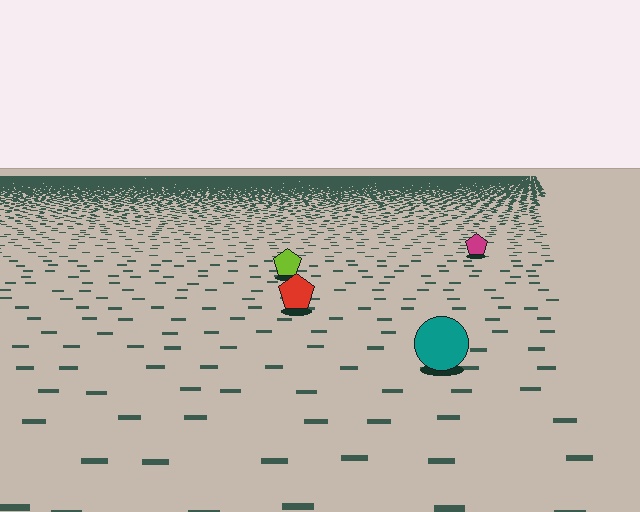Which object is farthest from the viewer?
The magenta pentagon is farthest from the viewer. It appears smaller and the ground texture around it is denser.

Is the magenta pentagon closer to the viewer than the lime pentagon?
No. The lime pentagon is closer — you can tell from the texture gradient: the ground texture is coarser near it.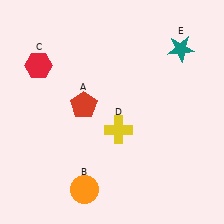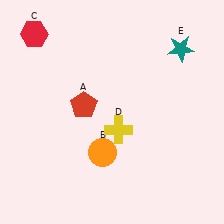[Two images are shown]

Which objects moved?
The objects that moved are: the orange circle (B), the red hexagon (C).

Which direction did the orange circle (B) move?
The orange circle (B) moved up.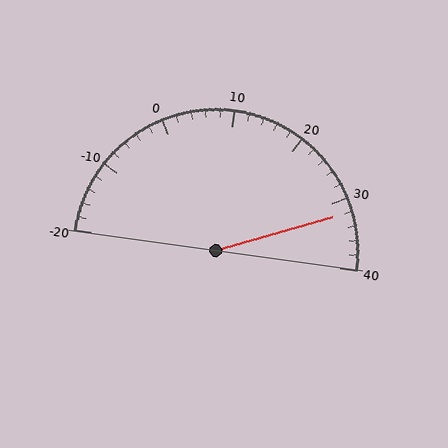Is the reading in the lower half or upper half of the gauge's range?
The reading is in the upper half of the range (-20 to 40).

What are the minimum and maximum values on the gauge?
The gauge ranges from -20 to 40.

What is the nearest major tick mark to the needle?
The nearest major tick mark is 30.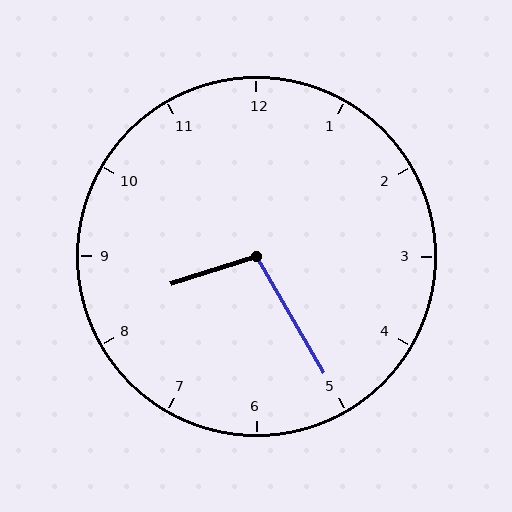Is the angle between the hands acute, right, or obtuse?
It is obtuse.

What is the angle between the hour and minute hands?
Approximately 102 degrees.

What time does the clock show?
8:25.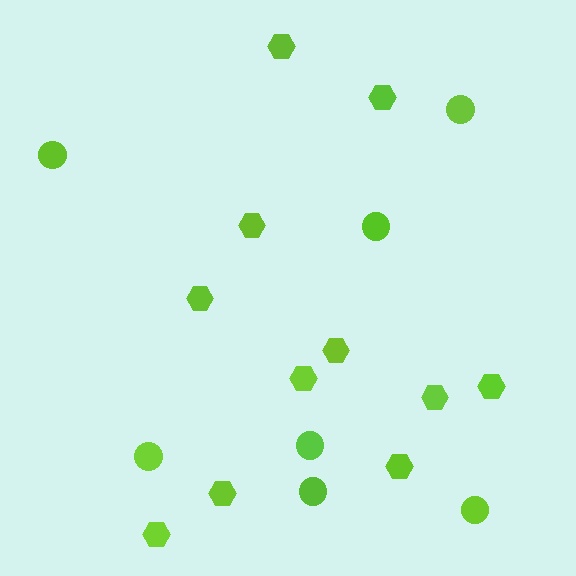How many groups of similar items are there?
There are 2 groups: one group of circles (7) and one group of hexagons (11).